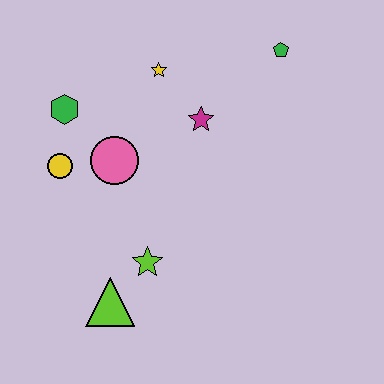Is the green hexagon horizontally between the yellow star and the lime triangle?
No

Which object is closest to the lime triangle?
The lime star is closest to the lime triangle.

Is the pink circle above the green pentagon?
No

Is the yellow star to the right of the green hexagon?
Yes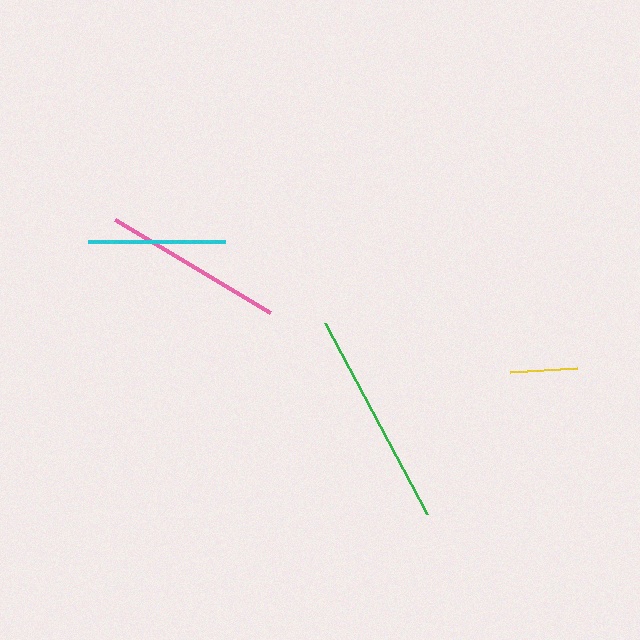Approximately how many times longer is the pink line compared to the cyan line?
The pink line is approximately 1.3 times the length of the cyan line.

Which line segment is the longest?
The green line is the longest at approximately 217 pixels.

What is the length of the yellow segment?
The yellow segment is approximately 67 pixels long.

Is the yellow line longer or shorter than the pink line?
The pink line is longer than the yellow line.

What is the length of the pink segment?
The pink segment is approximately 180 pixels long.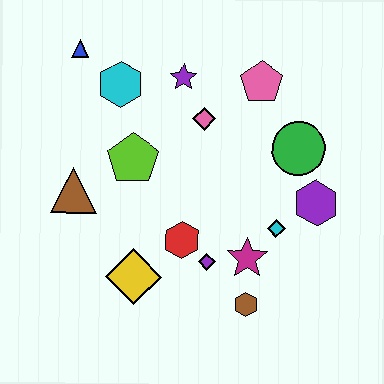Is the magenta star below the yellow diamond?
No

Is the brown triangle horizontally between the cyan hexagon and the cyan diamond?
No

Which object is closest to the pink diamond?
The purple star is closest to the pink diamond.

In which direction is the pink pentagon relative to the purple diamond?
The pink pentagon is above the purple diamond.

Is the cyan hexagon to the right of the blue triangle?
Yes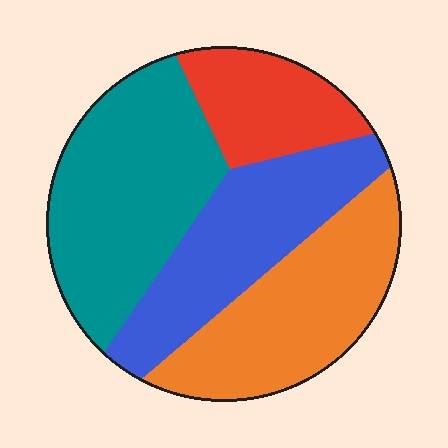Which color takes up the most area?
Teal, at roughly 35%.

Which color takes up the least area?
Red, at roughly 15%.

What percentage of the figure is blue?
Blue takes up about one quarter (1/4) of the figure.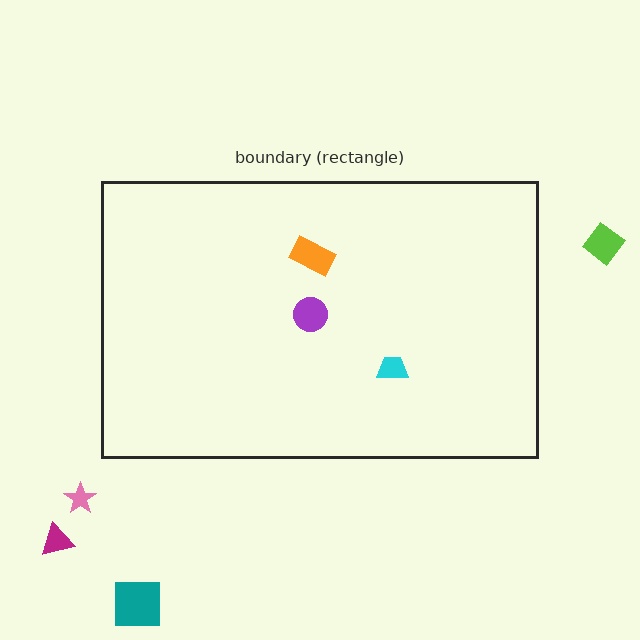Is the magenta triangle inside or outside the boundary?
Outside.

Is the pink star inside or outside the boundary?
Outside.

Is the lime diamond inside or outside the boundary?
Outside.